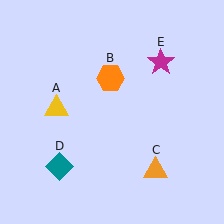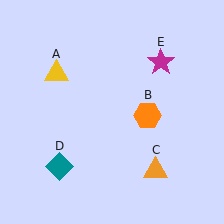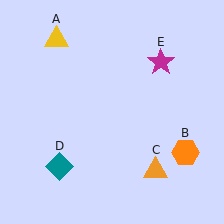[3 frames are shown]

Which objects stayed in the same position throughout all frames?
Orange triangle (object C) and teal diamond (object D) and magenta star (object E) remained stationary.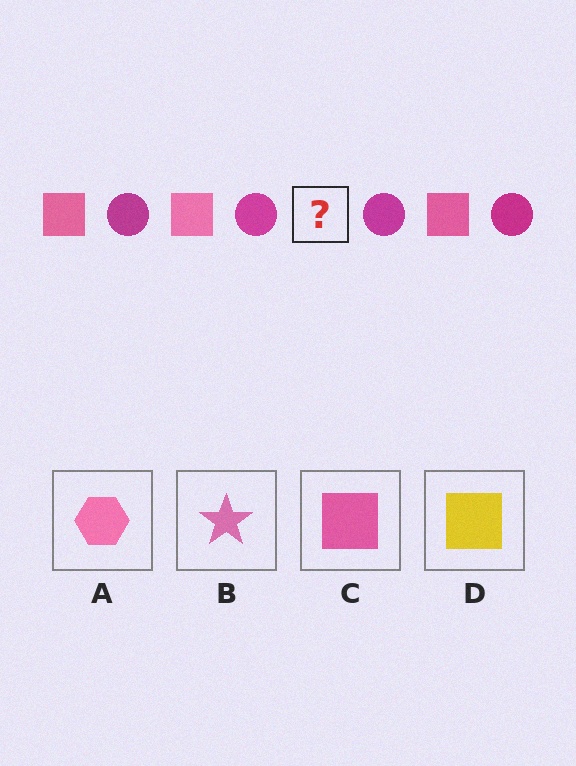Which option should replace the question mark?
Option C.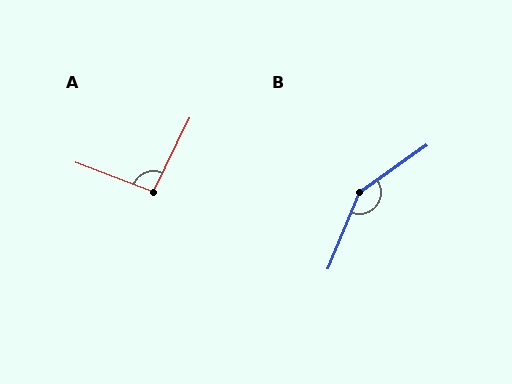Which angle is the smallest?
A, at approximately 95 degrees.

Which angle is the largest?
B, at approximately 147 degrees.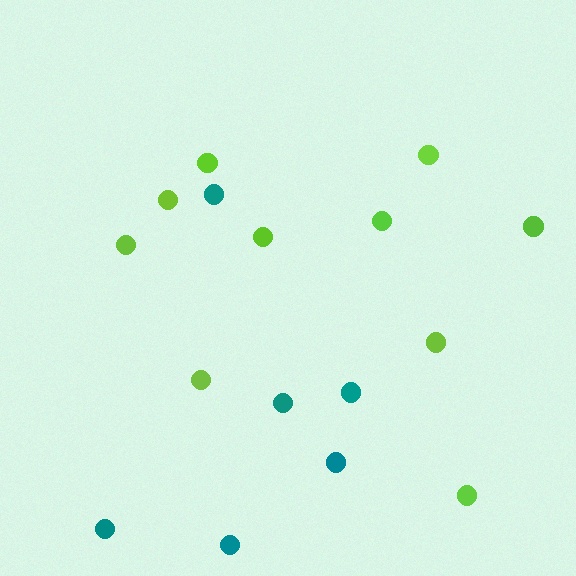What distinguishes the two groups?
There are 2 groups: one group of teal circles (6) and one group of lime circles (10).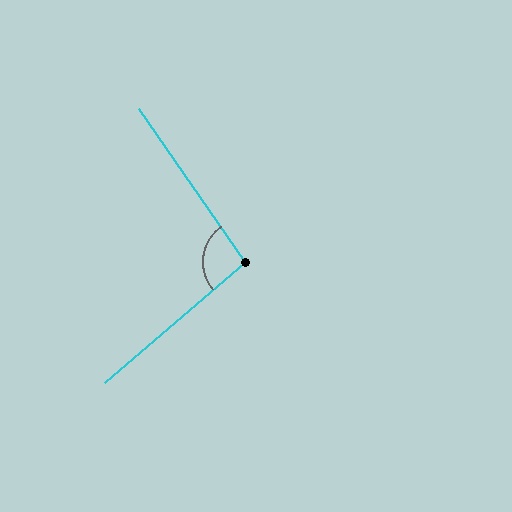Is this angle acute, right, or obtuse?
It is obtuse.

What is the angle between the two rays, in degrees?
Approximately 96 degrees.